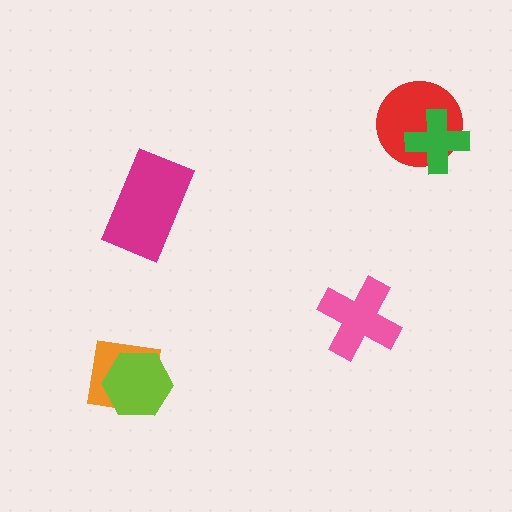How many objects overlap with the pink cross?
0 objects overlap with the pink cross.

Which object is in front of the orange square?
The lime hexagon is in front of the orange square.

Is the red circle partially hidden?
Yes, it is partially covered by another shape.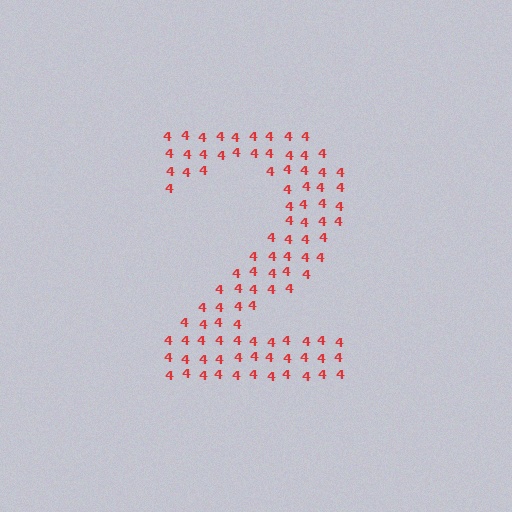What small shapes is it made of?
It is made of small digit 4's.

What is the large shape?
The large shape is the digit 2.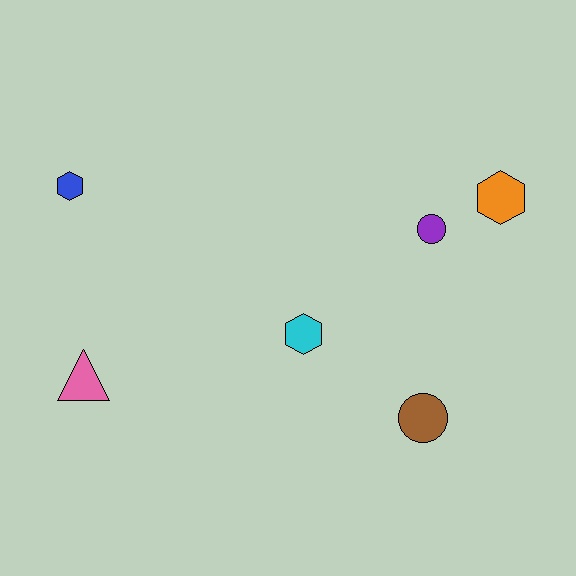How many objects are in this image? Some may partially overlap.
There are 6 objects.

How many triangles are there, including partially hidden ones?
There is 1 triangle.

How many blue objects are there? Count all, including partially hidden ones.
There is 1 blue object.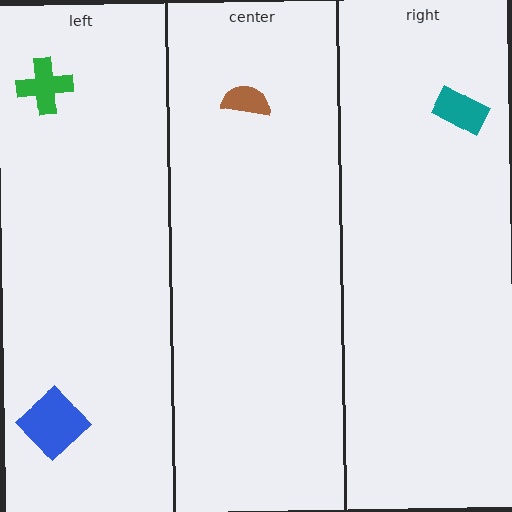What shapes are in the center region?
The brown semicircle.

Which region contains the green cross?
The left region.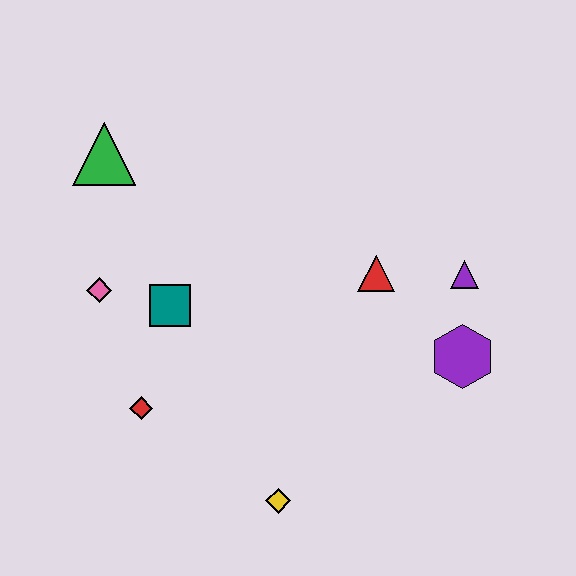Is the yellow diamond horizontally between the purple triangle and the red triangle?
No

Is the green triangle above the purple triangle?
Yes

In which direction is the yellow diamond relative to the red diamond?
The yellow diamond is to the right of the red diamond.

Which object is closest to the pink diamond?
The teal square is closest to the pink diamond.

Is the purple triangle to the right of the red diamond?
Yes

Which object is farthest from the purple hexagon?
The green triangle is farthest from the purple hexagon.